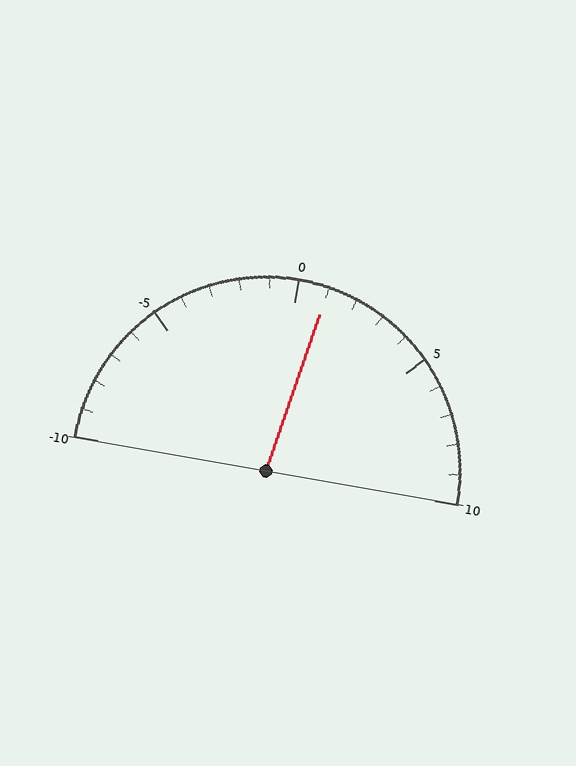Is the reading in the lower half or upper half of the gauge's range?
The reading is in the upper half of the range (-10 to 10).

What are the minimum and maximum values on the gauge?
The gauge ranges from -10 to 10.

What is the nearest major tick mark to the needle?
The nearest major tick mark is 0.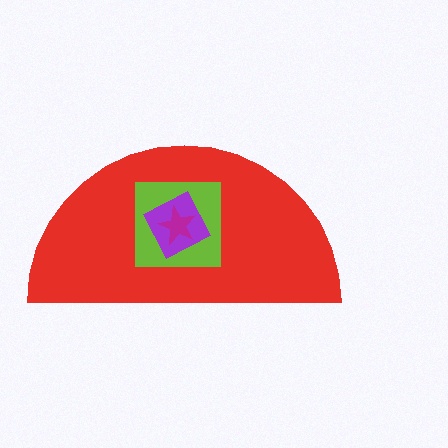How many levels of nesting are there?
4.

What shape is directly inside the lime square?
The purple diamond.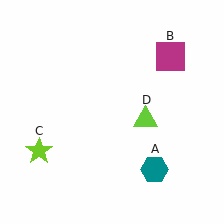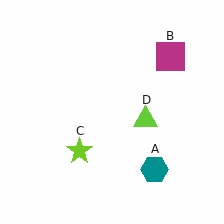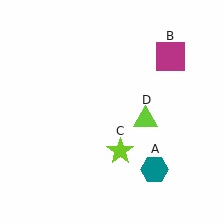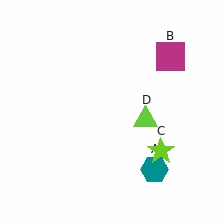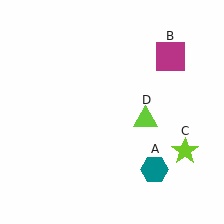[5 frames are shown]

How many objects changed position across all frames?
1 object changed position: lime star (object C).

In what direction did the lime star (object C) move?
The lime star (object C) moved right.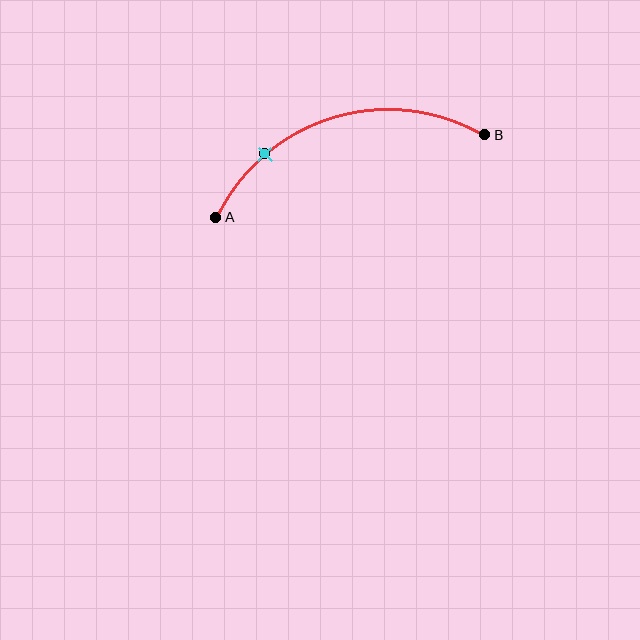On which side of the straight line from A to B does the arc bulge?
The arc bulges above the straight line connecting A and B.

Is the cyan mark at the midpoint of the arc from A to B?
No. The cyan mark lies on the arc but is closer to endpoint A. The arc midpoint would be at the point on the curve equidistant along the arc from both A and B.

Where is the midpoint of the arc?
The arc midpoint is the point on the curve farthest from the straight line joining A and B. It sits above that line.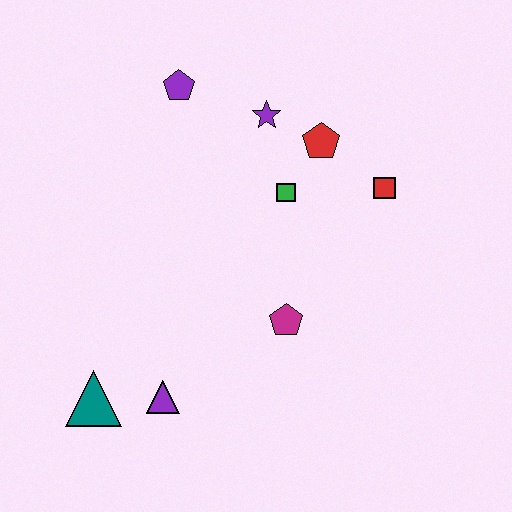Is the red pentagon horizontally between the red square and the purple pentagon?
Yes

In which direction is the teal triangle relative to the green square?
The teal triangle is below the green square.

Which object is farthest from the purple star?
The teal triangle is farthest from the purple star.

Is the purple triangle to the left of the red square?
Yes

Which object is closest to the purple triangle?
The teal triangle is closest to the purple triangle.